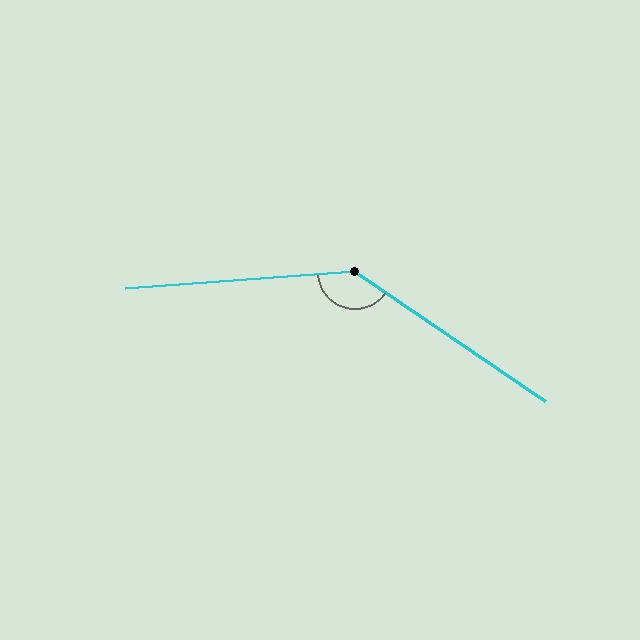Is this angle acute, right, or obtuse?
It is obtuse.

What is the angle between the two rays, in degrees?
Approximately 142 degrees.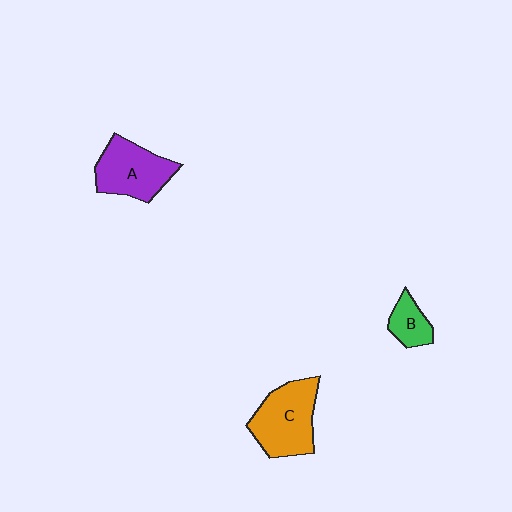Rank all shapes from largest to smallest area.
From largest to smallest: C (orange), A (purple), B (green).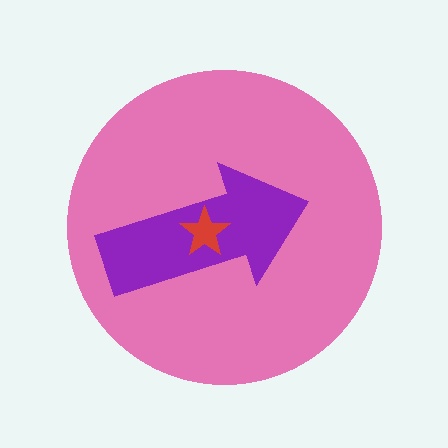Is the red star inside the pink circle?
Yes.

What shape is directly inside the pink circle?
The purple arrow.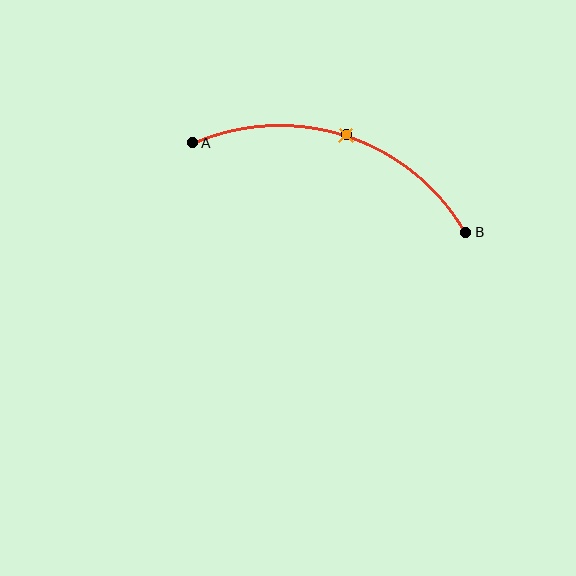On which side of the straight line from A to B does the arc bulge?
The arc bulges above the straight line connecting A and B.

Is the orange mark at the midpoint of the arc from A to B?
Yes. The orange mark lies on the arc at equal arc-length from both A and B — it is the arc midpoint.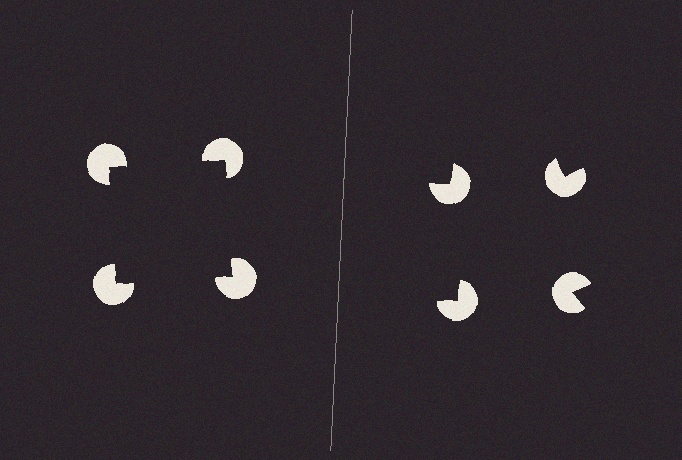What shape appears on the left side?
An illusory square.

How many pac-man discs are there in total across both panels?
8 — 4 on each side.